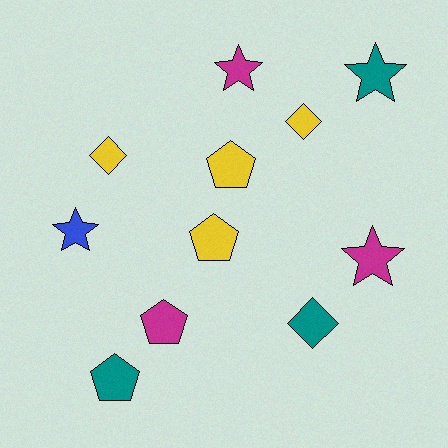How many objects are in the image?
There are 11 objects.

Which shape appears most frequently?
Pentagon, with 4 objects.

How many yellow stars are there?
There are no yellow stars.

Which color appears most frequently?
Yellow, with 4 objects.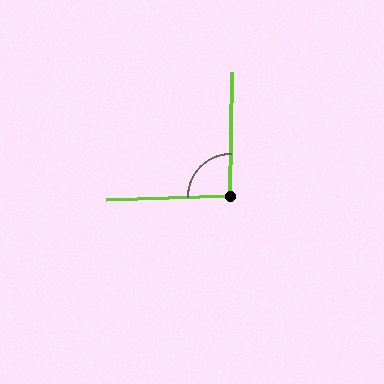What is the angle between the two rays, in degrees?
Approximately 93 degrees.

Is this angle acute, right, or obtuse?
It is approximately a right angle.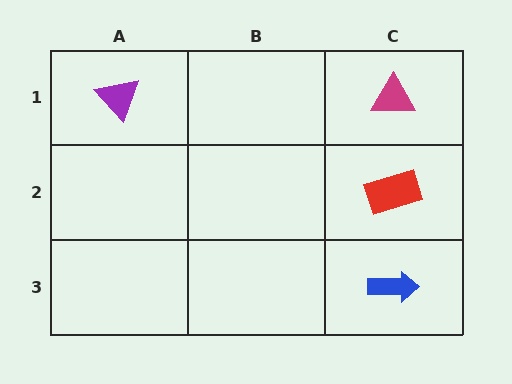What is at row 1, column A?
A purple triangle.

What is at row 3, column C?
A blue arrow.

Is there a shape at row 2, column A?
No, that cell is empty.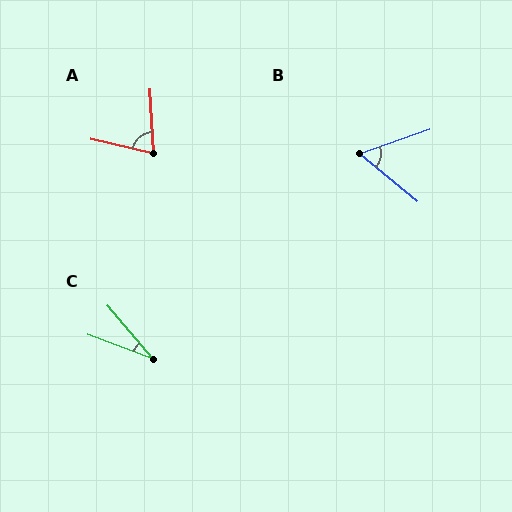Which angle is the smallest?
C, at approximately 29 degrees.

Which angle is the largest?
A, at approximately 75 degrees.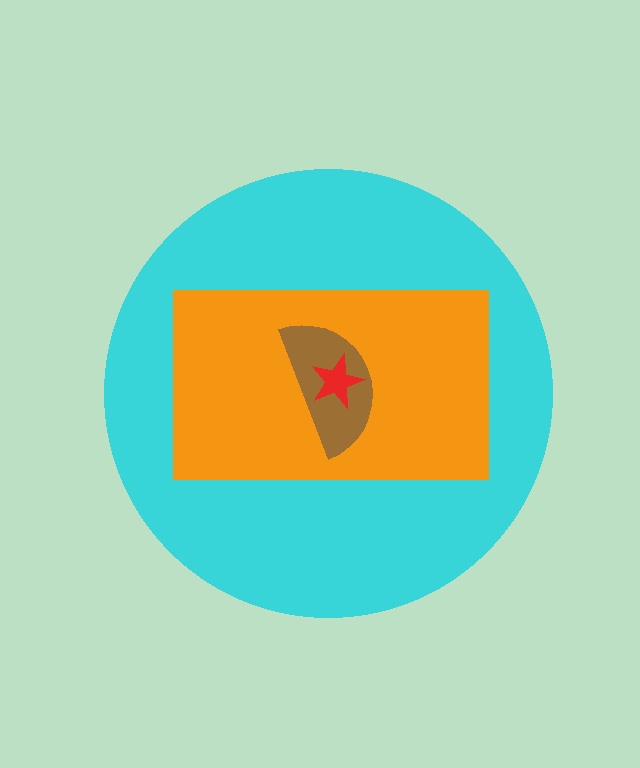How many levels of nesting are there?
4.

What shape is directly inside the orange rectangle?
The brown semicircle.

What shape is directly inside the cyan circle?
The orange rectangle.